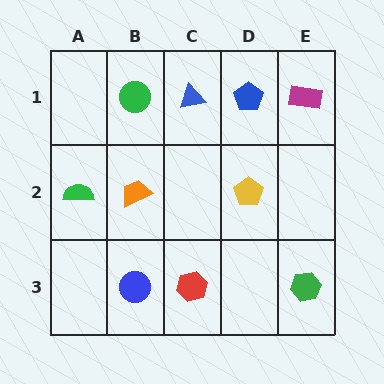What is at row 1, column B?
A green circle.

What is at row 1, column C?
A blue triangle.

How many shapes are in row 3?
3 shapes.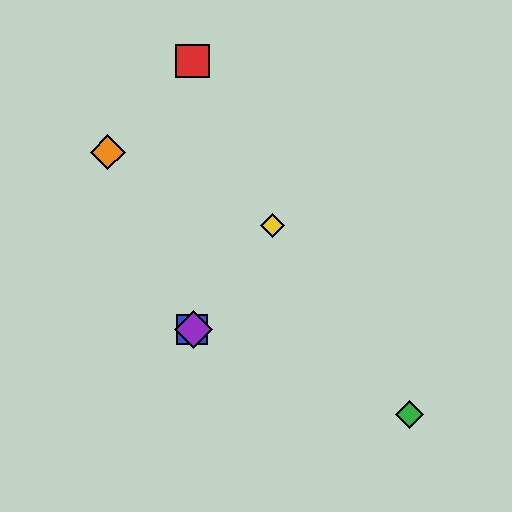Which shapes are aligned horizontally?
The blue square, the purple diamond are aligned horizontally.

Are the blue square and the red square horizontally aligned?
No, the blue square is at y≈329 and the red square is at y≈61.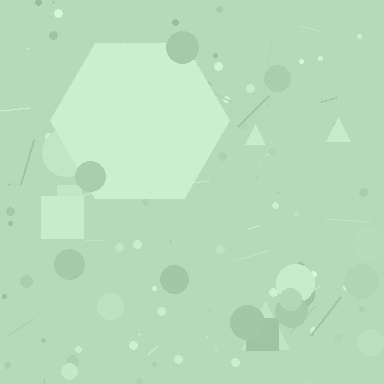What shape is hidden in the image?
A hexagon is hidden in the image.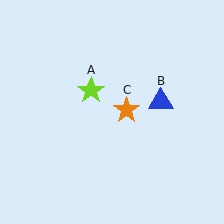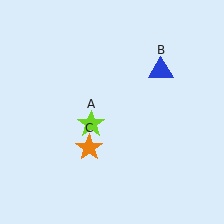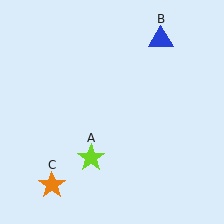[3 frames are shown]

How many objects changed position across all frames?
3 objects changed position: lime star (object A), blue triangle (object B), orange star (object C).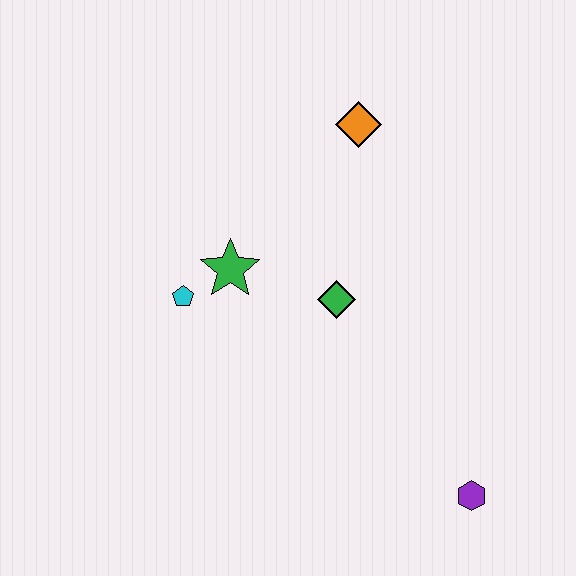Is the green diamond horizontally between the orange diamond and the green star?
Yes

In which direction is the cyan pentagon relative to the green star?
The cyan pentagon is to the left of the green star.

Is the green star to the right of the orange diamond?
No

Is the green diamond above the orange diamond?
No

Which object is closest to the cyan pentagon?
The green star is closest to the cyan pentagon.